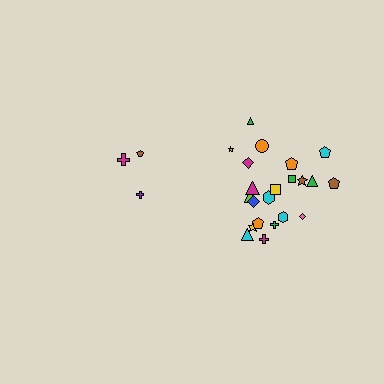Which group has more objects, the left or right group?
The right group.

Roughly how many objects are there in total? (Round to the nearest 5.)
Roughly 25 objects in total.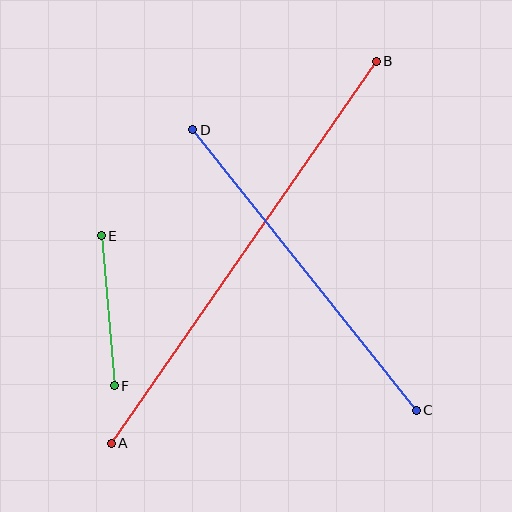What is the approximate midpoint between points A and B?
The midpoint is at approximately (244, 252) pixels.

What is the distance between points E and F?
The distance is approximately 151 pixels.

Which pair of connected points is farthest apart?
Points A and B are farthest apart.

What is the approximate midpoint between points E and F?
The midpoint is at approximately (108, 311) pixels.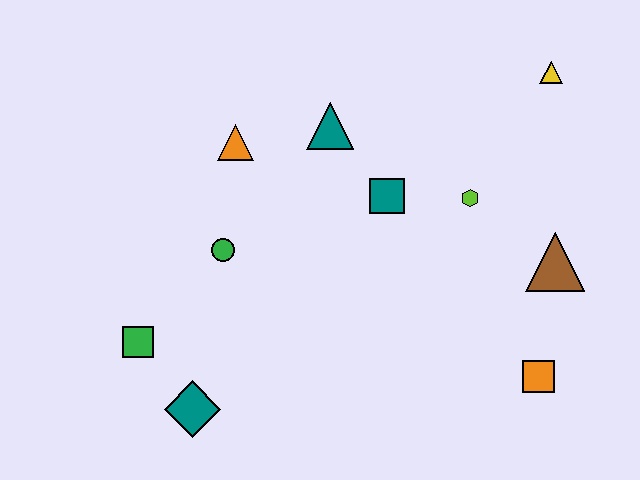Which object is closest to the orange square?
The brown triangle is closest to the orange square.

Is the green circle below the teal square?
Yes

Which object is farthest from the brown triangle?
The green square is farthest from the brown triangle.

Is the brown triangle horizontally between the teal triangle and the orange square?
No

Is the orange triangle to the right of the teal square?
No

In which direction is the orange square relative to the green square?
The orange square is to the right of the green square.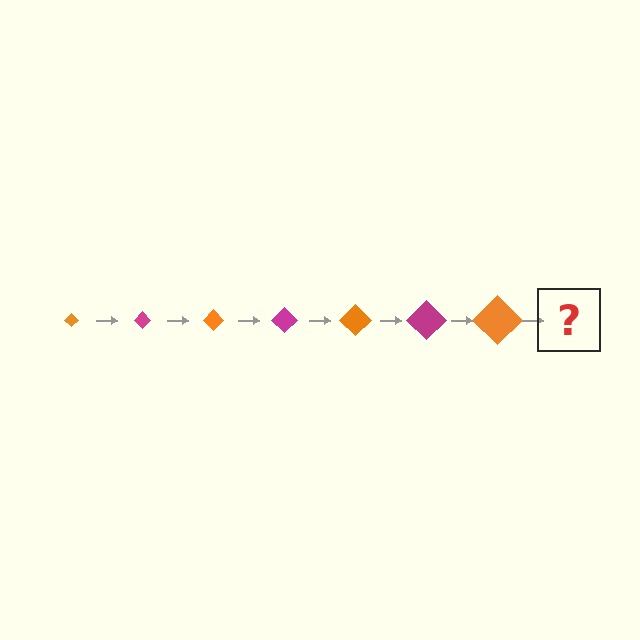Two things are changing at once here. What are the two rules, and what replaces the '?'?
The two rules are that the diamond grows larger each step and the color cycles through orange and magenta. The '?' should be a magenta diamond, larger than the previous one.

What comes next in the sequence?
The next element should be a magenta diamond, larger than the previous one.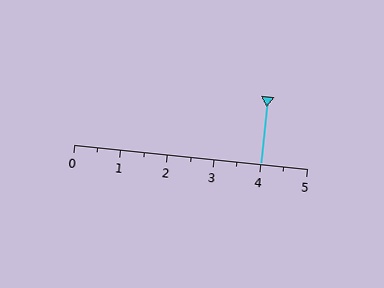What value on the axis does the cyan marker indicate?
The marker indicates approximately 4.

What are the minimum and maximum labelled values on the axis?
The axis runs from 0 to 5.